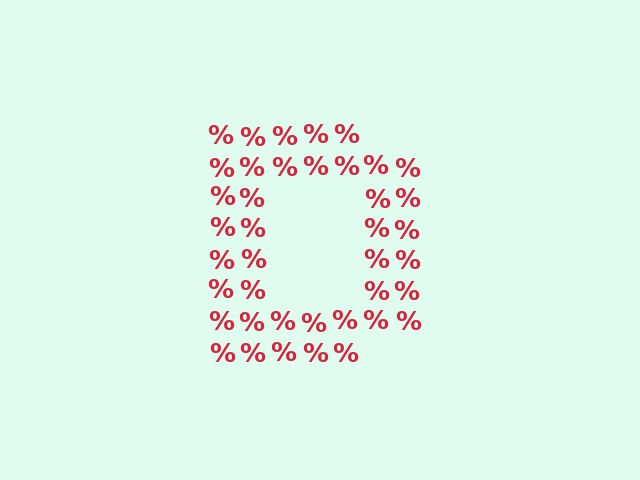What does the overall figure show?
The overall figure shows the letter D.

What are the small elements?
The small elements are percent signs.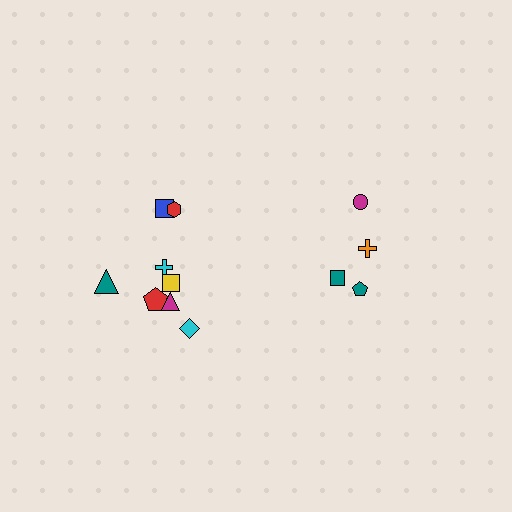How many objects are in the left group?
There are 8 objects.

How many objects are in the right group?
There are 4 objects.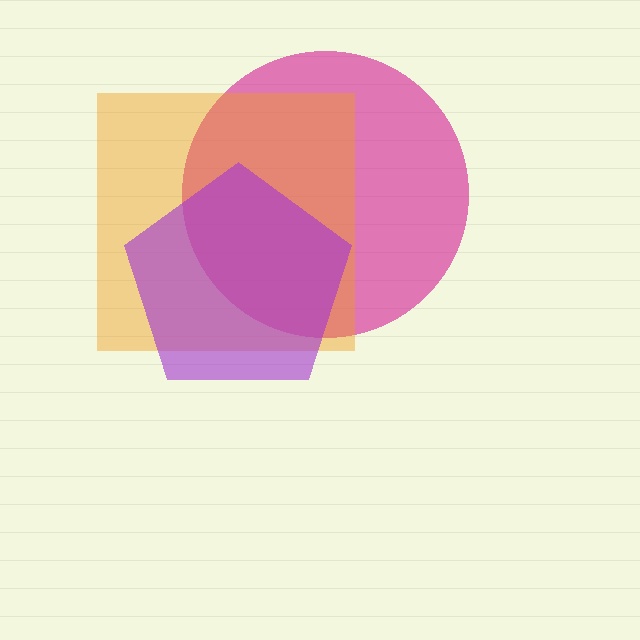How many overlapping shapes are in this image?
There are 3 overlapping shapes in the image.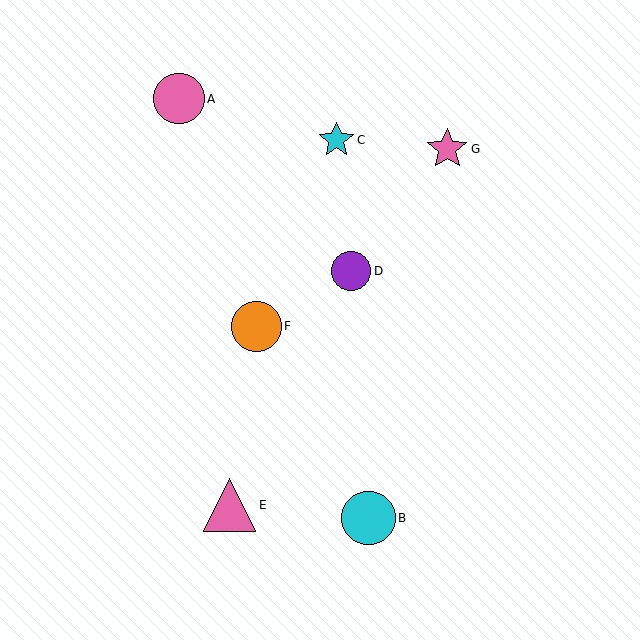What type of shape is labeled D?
Shape D is a purple circle.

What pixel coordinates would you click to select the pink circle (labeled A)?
Click at (179, 99) to select the pink circle A.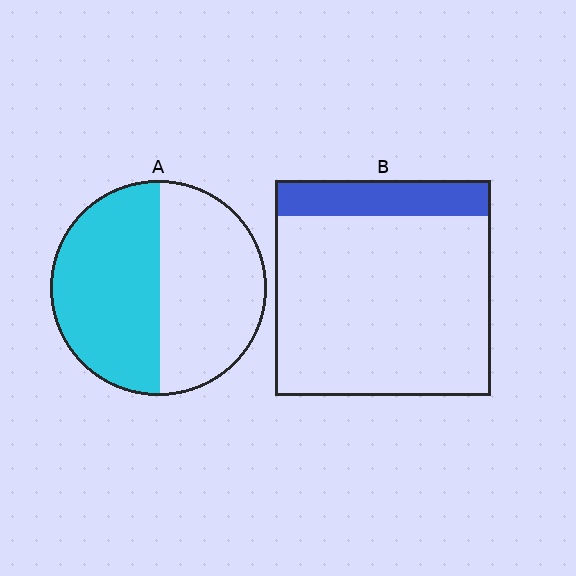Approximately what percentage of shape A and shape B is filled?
A is approximately 50% and B is approximately 15%.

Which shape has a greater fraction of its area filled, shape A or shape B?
Shape A.